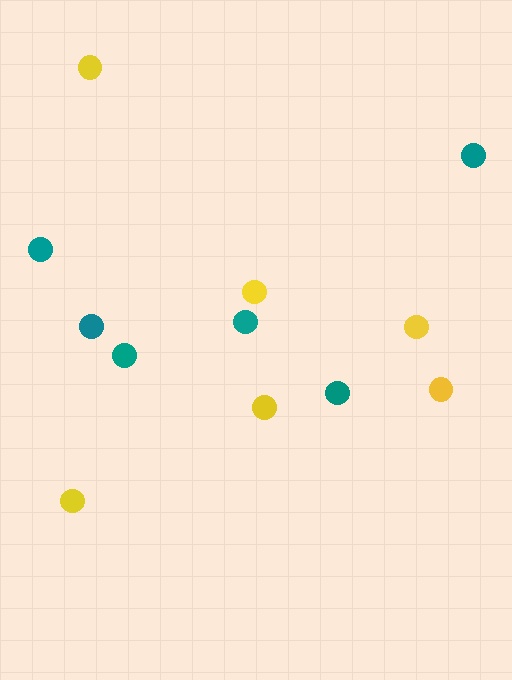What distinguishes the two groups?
There are 2 groups: one group of teal circles (6) and one group of yellow circles (6).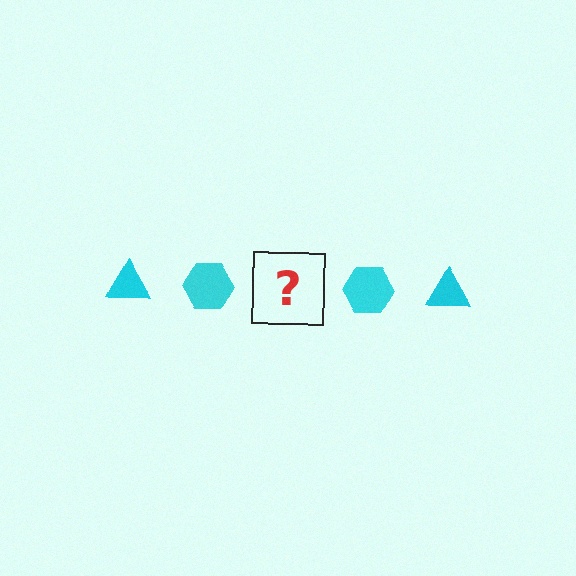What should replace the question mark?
The question mark should be replaced with a cyan triangle.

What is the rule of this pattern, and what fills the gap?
The rule is that the pattern cycles through triangle, hexagon shapes in cyan. The gap should be filled with a cyan triangle.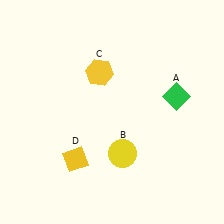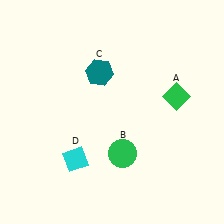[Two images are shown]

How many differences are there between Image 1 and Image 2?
There are 3 differences between the two images.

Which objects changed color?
B changed from yellow to green. C changed from yellow to teal. D changed from yellow to cyan.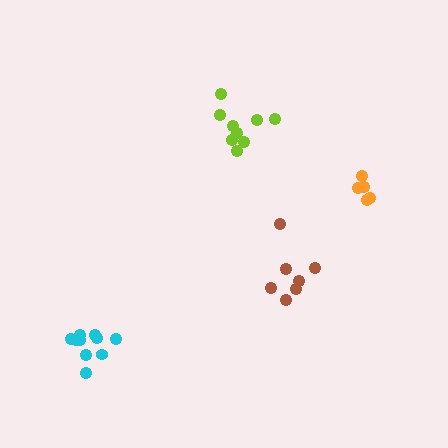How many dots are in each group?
Group 1: 7 dots, Group 2: 9 dots, Group 3: 5 dots, Group 4: 10 dots (31 total).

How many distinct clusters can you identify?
There are 4 distinct clusters.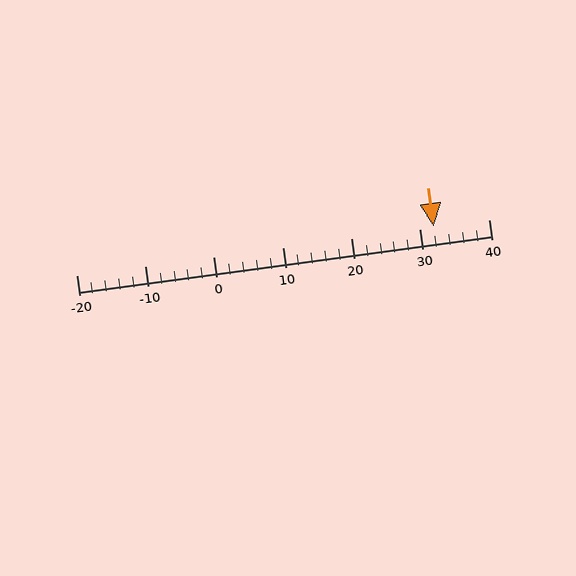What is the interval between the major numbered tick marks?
The major tick marks are spaced 10 units apart.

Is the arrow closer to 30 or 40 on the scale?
The arrow is closer to 30.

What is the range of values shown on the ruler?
The ruler shows values from -20 to 40.